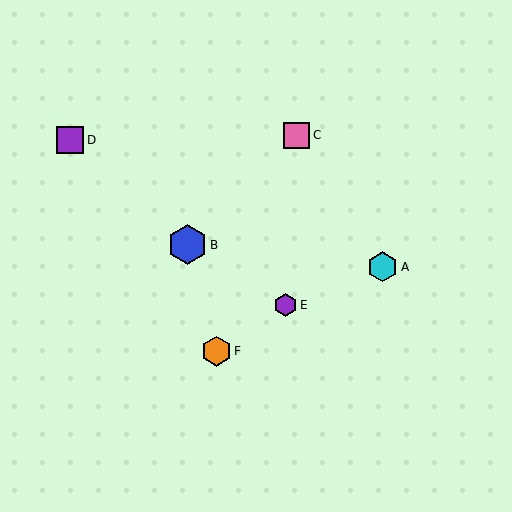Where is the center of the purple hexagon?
The center of the purple hexagon is at (286, 305).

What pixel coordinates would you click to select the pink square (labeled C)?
Click at (296, 135) to select the pink square C.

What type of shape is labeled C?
Shape C is a pink square.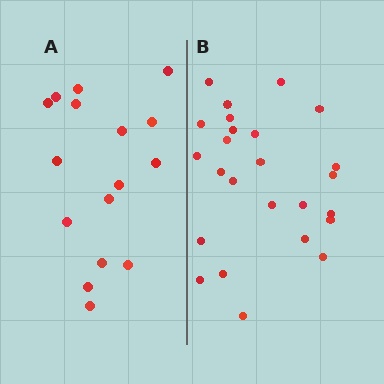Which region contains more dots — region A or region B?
Region B (the right region) has more dots.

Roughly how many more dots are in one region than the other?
Region B has roughly 8 or so more dots than region A.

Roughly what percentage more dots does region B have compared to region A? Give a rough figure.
About 55% more.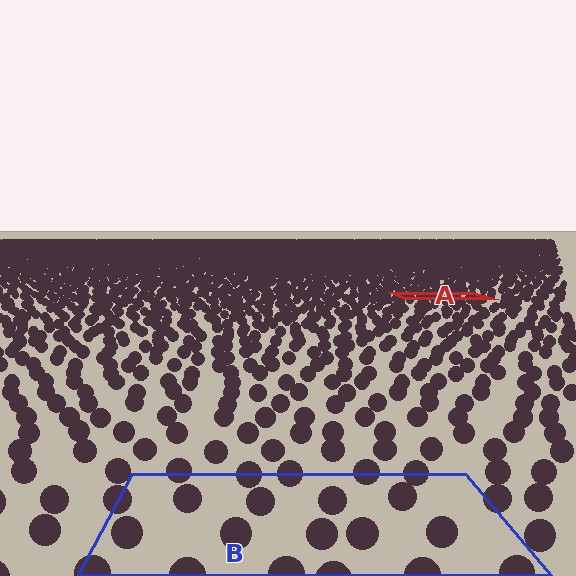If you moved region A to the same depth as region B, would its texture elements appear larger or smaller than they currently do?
They would appear larger. At a closer depth, the same texture elements are projected at a bigger on-screen size.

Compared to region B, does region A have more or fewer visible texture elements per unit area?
Region A has more texture elements per unit area — they are packed more densely because it is farther away.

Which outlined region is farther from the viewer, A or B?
Region A is farther from the viewer — the texture elements inside it appear smaller and more densely packed.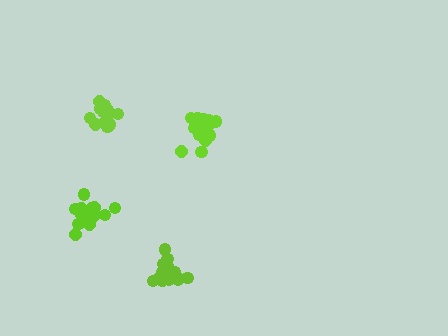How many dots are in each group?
Group 1: 18 dots, Group 2: 15 dots, Group 3: 16 dots, Group 4: 13 dots (62 total).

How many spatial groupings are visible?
There are 4 spatial groupings.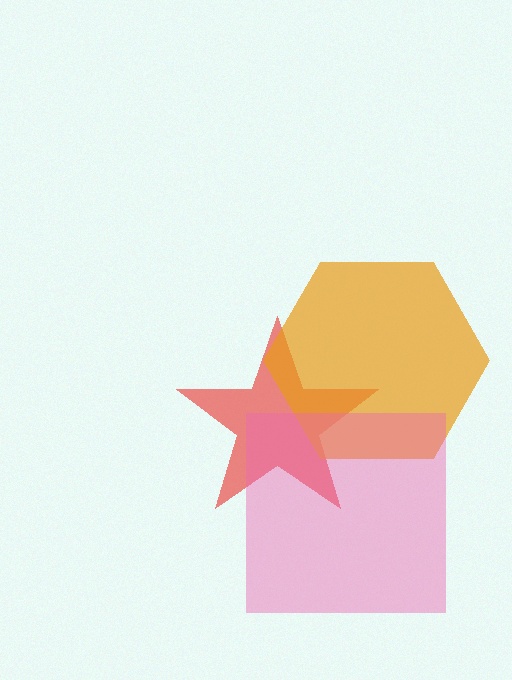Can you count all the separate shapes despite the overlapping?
Yes, there are 3 separate shapes.